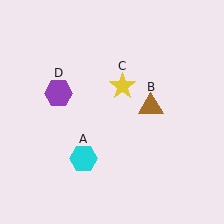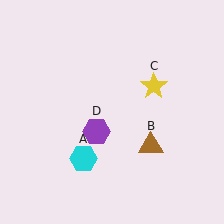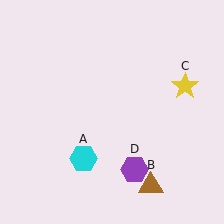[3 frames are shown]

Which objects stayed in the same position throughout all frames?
Cyan hexagon (object A) remained stationary.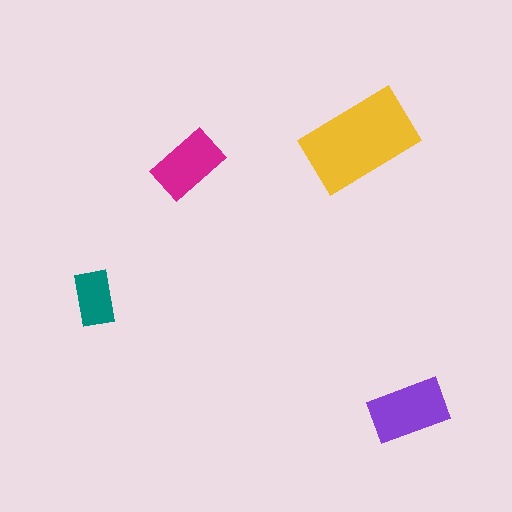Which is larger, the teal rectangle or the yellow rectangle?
The yellow one.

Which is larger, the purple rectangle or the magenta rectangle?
The purple one.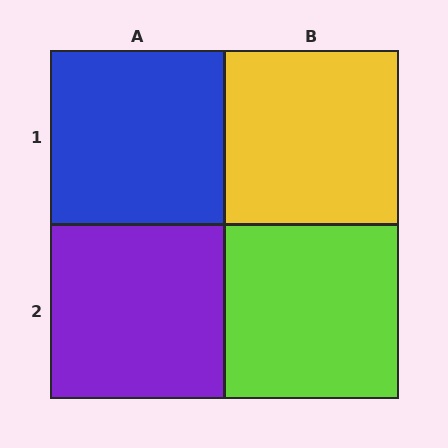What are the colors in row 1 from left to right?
Blue, yellow.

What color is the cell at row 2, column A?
Purple.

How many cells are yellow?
1 cell is yellow.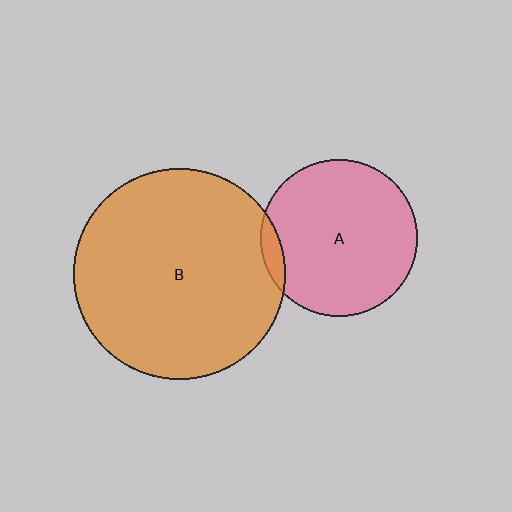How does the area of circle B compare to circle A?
Approximately 1.8 times.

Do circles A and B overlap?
Yes.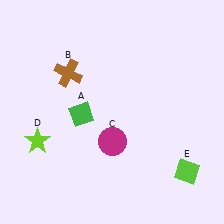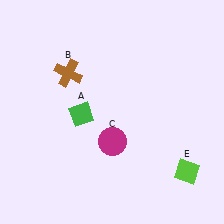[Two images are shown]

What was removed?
The lime star (D) was removed in Image 2.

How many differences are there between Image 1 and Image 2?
There is 1 difference between the two images.